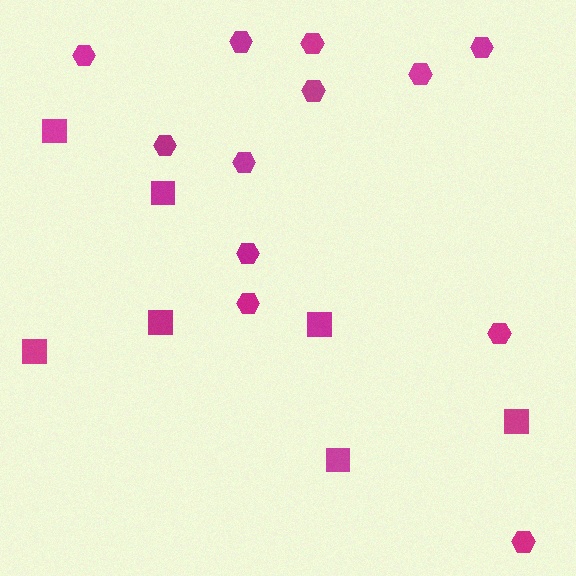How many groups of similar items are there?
There are 2 groups: one group of squares (7) and one group of hexagons (12).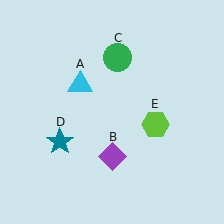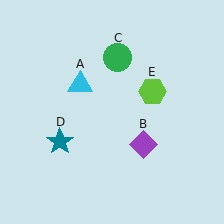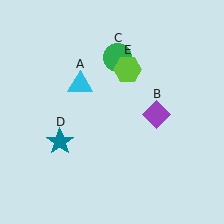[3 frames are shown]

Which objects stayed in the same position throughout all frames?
Cyan triangle (object A) and green circle (object C) and teal star (object D) remained stationary.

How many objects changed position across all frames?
2 objects changed position: purple diamond (object B), lime hexagon (object E).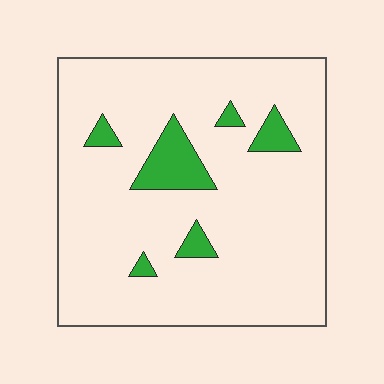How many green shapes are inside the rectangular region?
6.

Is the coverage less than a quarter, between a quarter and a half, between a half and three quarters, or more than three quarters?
Less than a quarter.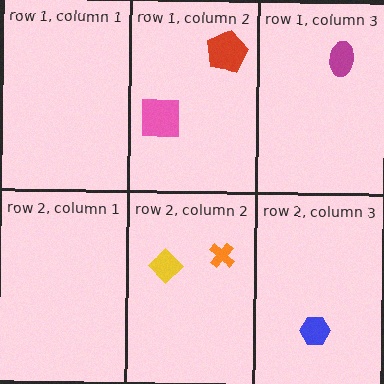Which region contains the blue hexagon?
The row 2, column 3 region.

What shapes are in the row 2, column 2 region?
The orange cross, the yellow diamond.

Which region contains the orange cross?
The row 2, column 2 region.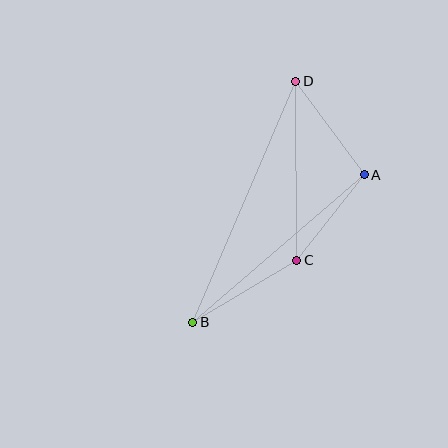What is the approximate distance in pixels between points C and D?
The distance between C and D is approximately 179 pixels.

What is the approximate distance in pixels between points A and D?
The distance between A and D is approximately 116 pixels.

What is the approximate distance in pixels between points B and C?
The distance between B and C is approximately 121 pixels.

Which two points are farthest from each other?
Points B and D are farthest from each other.